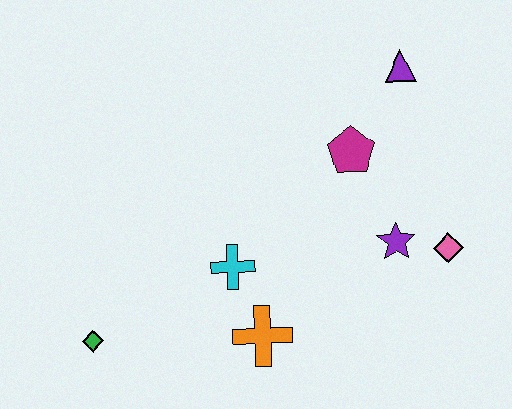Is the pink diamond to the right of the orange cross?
Yes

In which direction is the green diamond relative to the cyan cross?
The green diamond is to the left of the cyan cross.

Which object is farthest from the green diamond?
The purple triangle is farthest from the green diamond.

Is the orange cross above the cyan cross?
No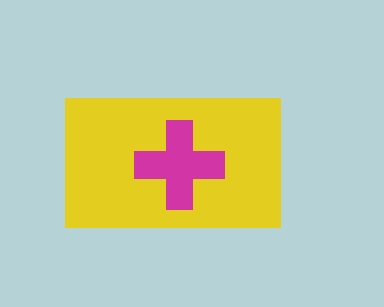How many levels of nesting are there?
2.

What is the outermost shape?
The yellow rectangle.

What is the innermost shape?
The magenta cross.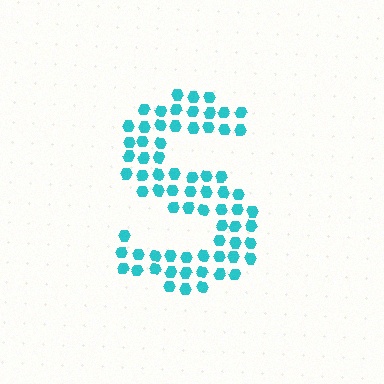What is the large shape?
The large shape is the letter S.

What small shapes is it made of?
It is made of small hexagons.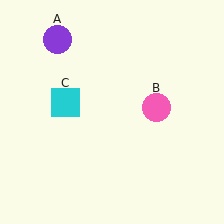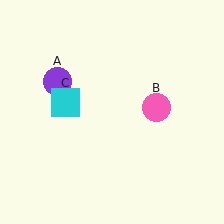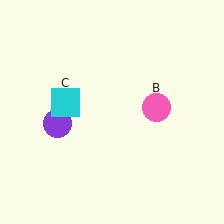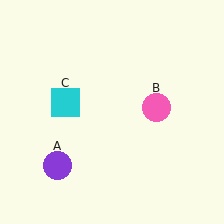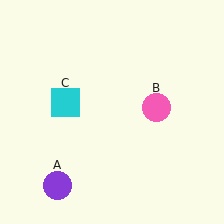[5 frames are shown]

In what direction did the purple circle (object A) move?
The purple circle (object A) moved down.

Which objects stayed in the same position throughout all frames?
Pink circle (object B) and cyan square (object C) remained stationary.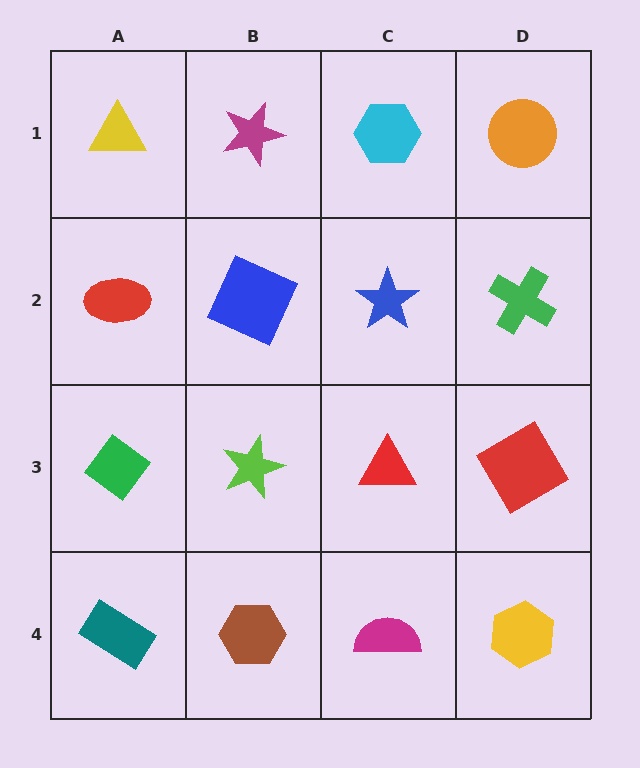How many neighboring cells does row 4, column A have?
2.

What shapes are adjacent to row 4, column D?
A red diamond (row 3, column D), a magenta semicircle (row 4, column C).